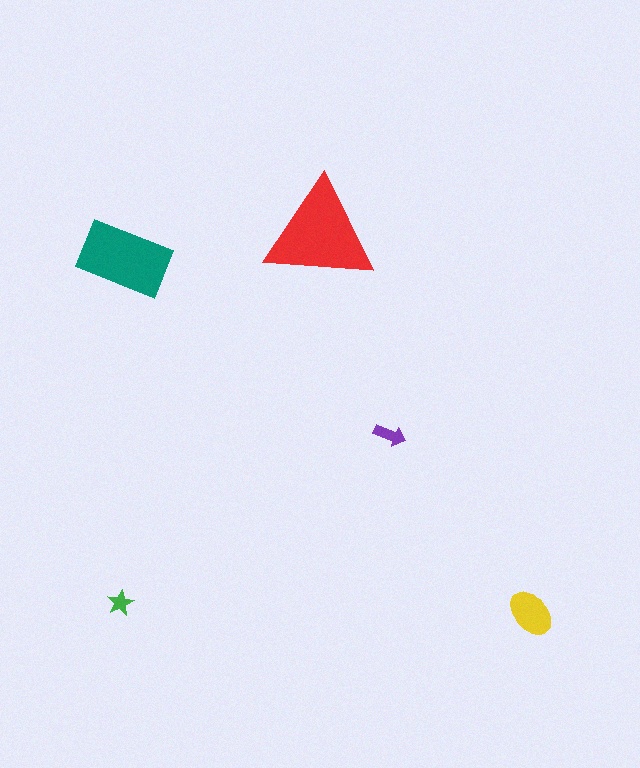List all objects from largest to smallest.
The red triangle, the teal rectangle, the yellow ellipse, the purple arrow, the green star.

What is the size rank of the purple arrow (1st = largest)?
4th.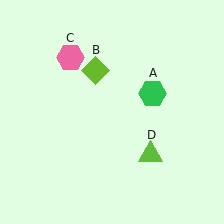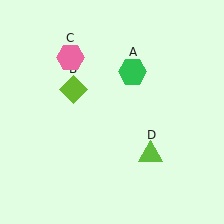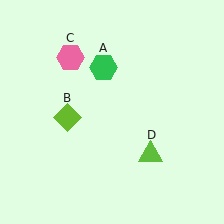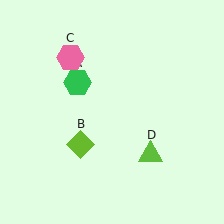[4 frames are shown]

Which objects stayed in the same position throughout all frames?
Pink hexagon (object C) and lime triangle (object D) remained stationary.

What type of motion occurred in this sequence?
The green hexagon (object A), lime diamond (object B) rotated counterclockwise around the center of the scene.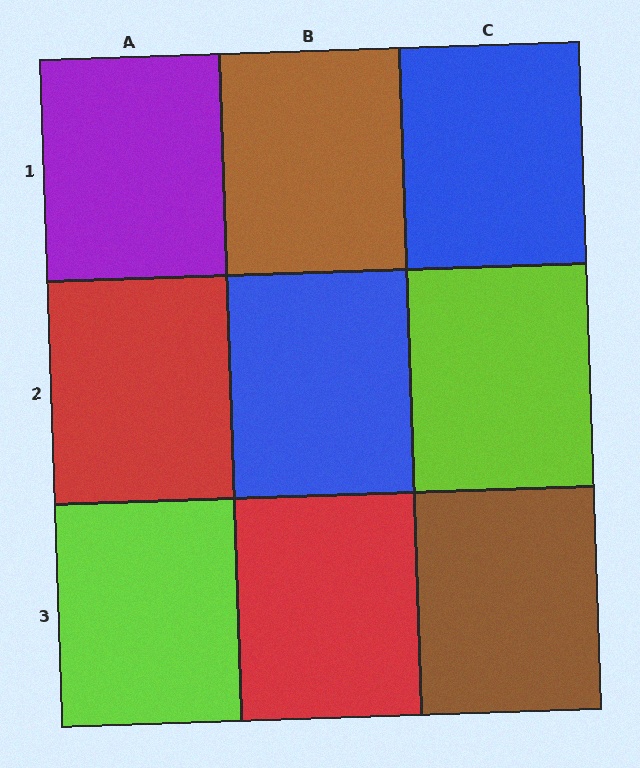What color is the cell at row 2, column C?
Lime.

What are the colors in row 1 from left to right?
Purple, brown, blue.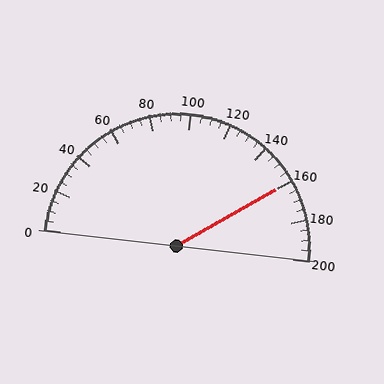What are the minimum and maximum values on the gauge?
The gauge ranges from 0 to 200.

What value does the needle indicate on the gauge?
The needle indicates approximately 160.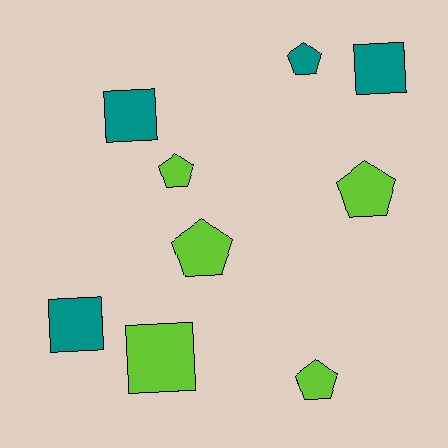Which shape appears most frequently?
Pentagon, with 5 objects.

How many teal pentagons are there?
There is 1 teal pentagon.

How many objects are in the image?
There are 9 objects.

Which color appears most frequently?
Lime, with 5 objects.